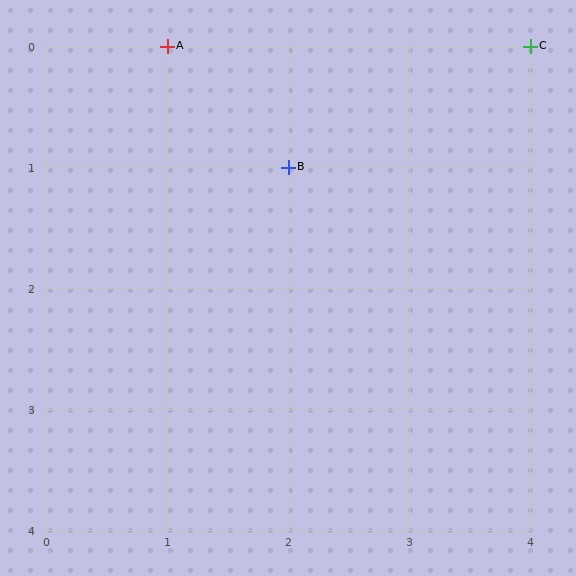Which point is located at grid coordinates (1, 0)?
Point A is at (1, 0).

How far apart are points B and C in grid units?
Points B and C are 2 columns and 1 row apart (about 2.2 grid units diagonally).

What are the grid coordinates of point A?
Point A is at grid coordinates (1, 0).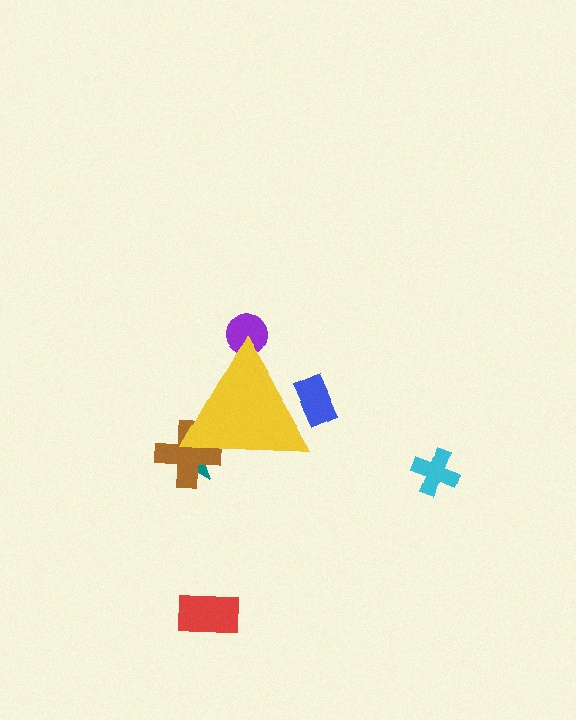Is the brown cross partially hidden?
Yes, the brown cross is partially hidden behind the yellow triangle.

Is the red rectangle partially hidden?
No, the red rectangle is fully visible.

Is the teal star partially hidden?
Yes, the teal star is partially hidden behind the yellow triangle.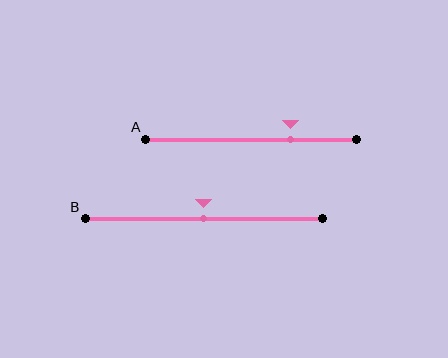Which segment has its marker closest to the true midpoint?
Segment B has its marker closest to the true midpoint.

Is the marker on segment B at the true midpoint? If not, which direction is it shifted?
Yes, the marker on segment B is at the true midpoint.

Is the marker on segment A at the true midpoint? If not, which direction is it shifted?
No, the marker on segment A is shifted to the right by about 19% of the segment length.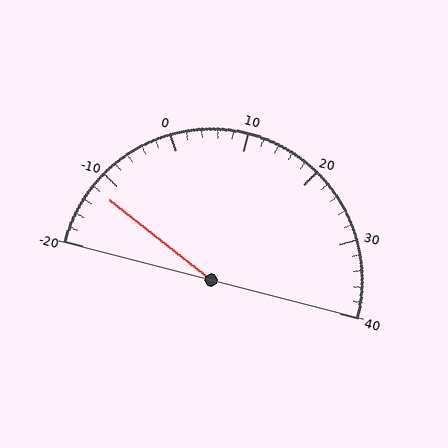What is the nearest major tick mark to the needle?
The nearest major tick mark is -10.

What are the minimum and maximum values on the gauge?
The gauge ranges from -20 to 40.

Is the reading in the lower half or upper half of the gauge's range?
The reading is in the lower half of the range (-20 to 40).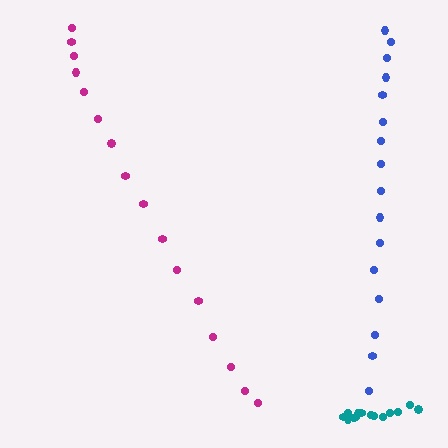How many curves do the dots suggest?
There are 3 distinct paths.